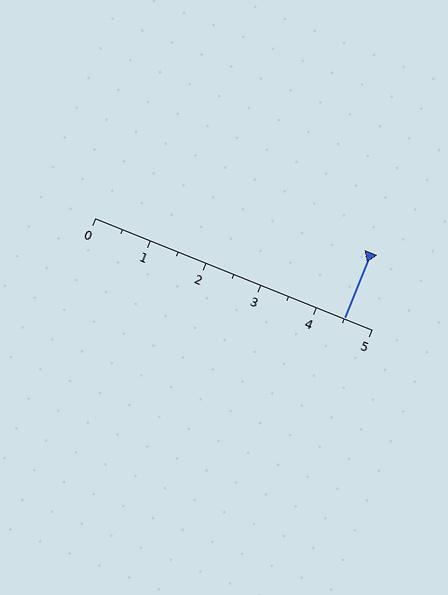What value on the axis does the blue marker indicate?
The marker indicates approximately 4.5.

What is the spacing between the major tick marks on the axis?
The major ticks are spaced 1 apart.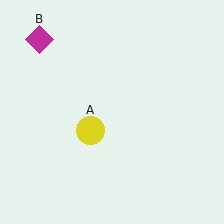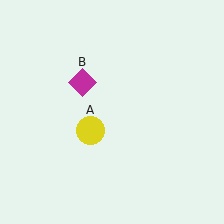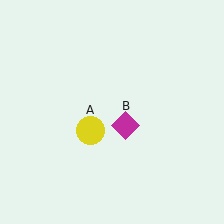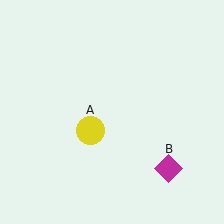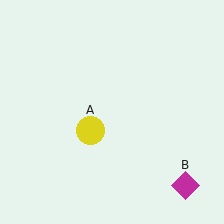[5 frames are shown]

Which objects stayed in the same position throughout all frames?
Yellow circle (object A) remained stationary.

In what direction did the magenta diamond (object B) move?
The magenta diamond (object B) moved down and to the right.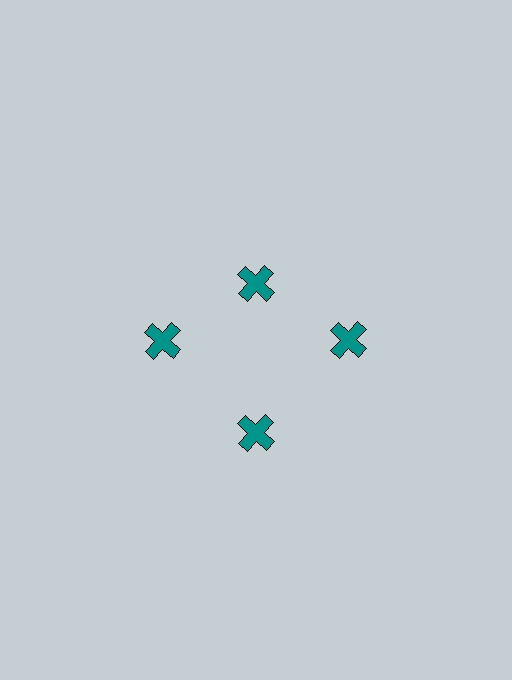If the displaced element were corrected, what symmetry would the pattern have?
It would have 4-fold rotational symmetry — the pattern would map onto itself every 90 degrees.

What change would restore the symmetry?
The symmetry would be restored by moving it outward, back onto the ring so that all 4 crosses sit at equal angles and equal distance from the center.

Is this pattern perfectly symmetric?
No. The 4 teal crosses are arranged in a ring, but one element near the 12 o'clock position is pulled inward toward the center, breaking the 4-fold rotational symmetry.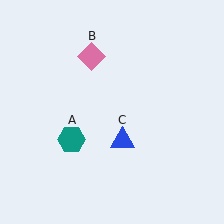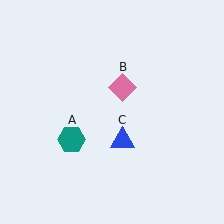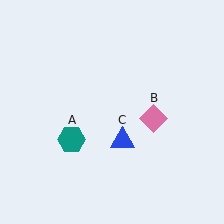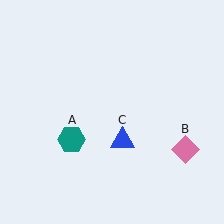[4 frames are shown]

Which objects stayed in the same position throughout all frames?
Teal hexagon (object A) and blue triangle (object C) remained stationary.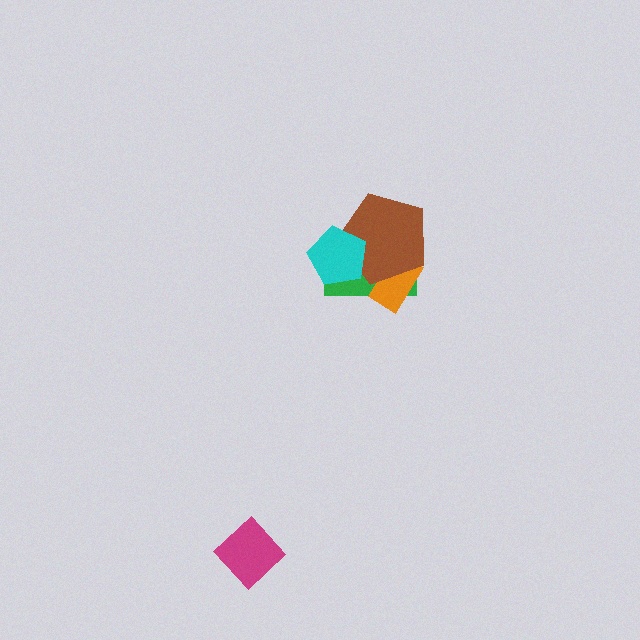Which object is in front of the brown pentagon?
The cyan pentagon is in front of the brown pentagon.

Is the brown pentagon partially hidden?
Yes, it is partially covered by another shape.